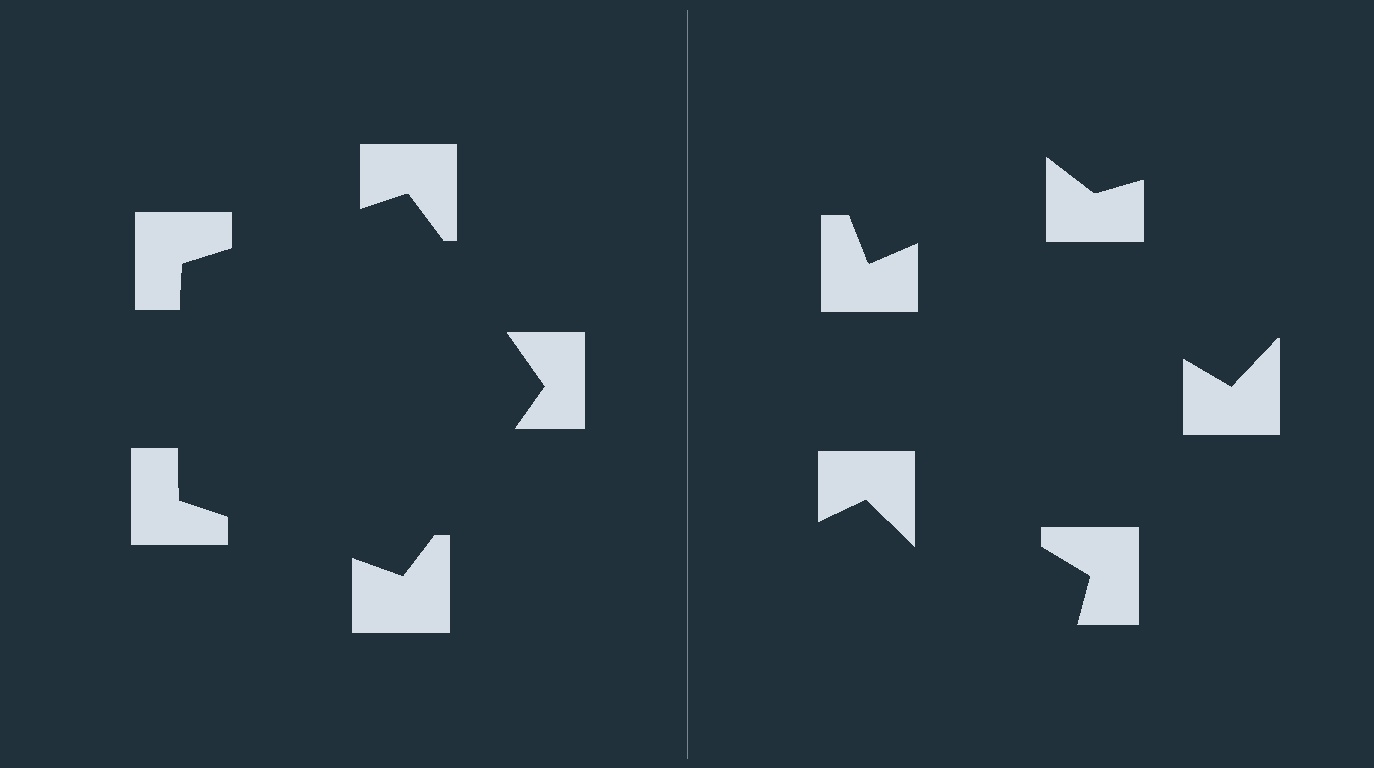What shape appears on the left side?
An illusory pentagon.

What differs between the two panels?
The notched squares are positioned identically on both sides; only the wedge orientations differ. On the left they align to a pentagon; on the right they are misaligned.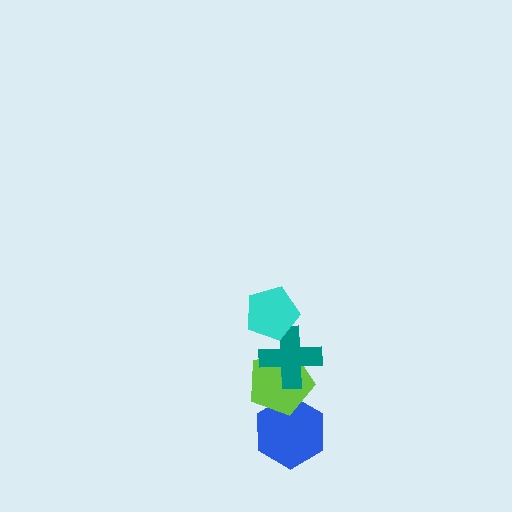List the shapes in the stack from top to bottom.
From top to bottom: the cyan pentagon, the teal cross, the lime pentagon, the blue hexagon.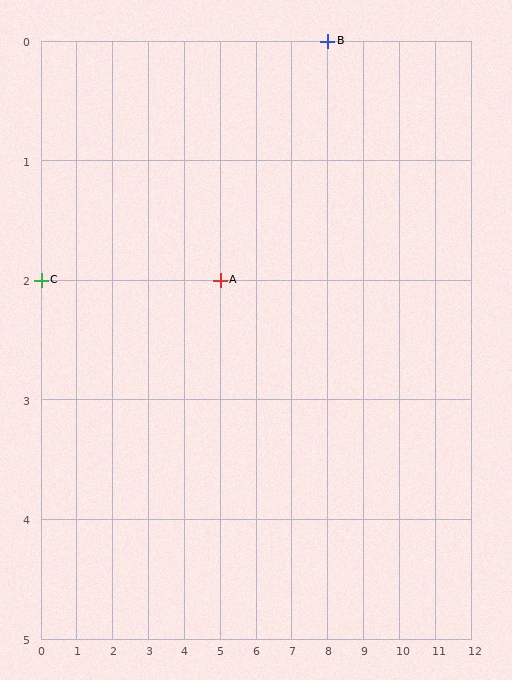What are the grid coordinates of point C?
Point C is at grid coordinates (0, 2).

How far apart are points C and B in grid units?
Points C and B are 8 columns and 2 rows apart (about 8.2 grid units diagonally).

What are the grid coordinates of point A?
Point A is at grid coordinates (5, 2).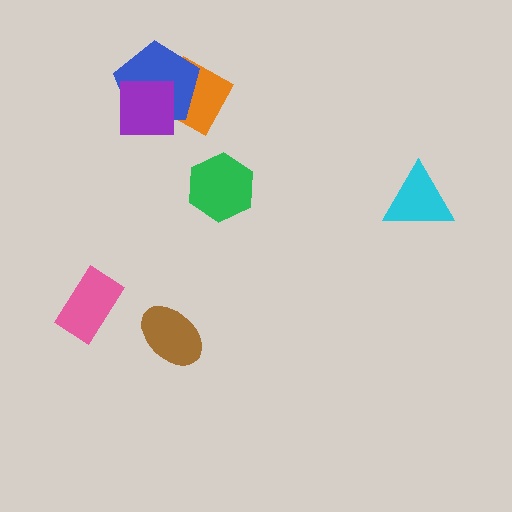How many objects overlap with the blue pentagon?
2 objects overlap with the blue pentagon.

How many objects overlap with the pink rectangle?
0 objects overlap with the pink rectangle.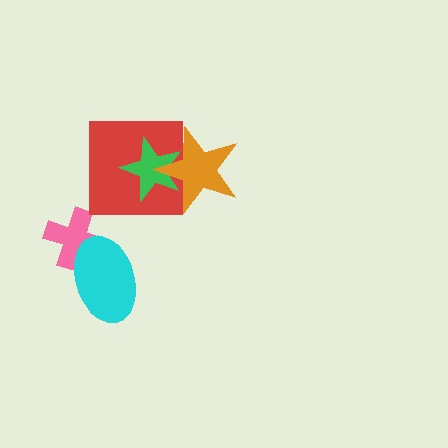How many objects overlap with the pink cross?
1 object overlaps with the pink cross.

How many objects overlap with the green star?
2 objects overlap with the green star.